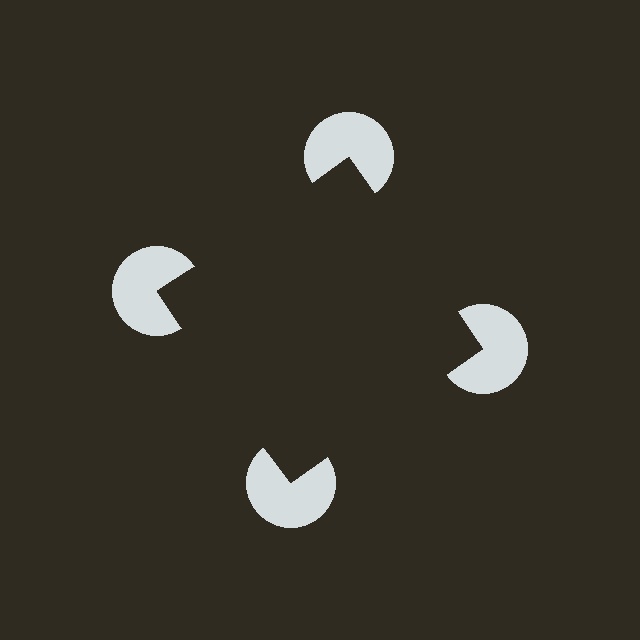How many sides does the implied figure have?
4 sides.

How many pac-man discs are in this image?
There are 4 — one at each vertex of the illusory square.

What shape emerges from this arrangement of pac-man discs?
An illusory square — its edges are inferred from the aligned wedge cuts in the pac-man discs, not physically drawn.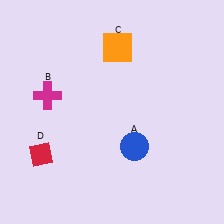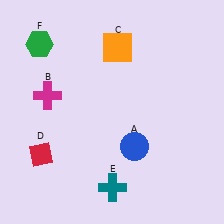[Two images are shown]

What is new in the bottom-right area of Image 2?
A teal cross (E) was added in the bottom-right area of Image 2.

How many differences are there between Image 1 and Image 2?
There are 2 differences between the two images.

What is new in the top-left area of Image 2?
A green hexagon (F) was added in the top-left area of Image 2.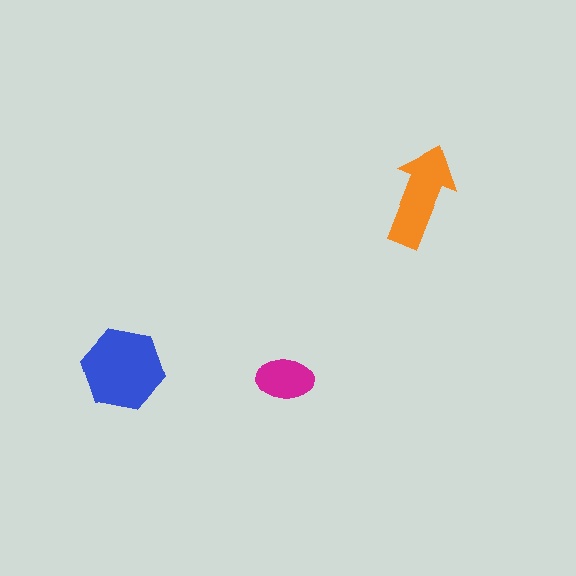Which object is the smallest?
The magenta ellipse.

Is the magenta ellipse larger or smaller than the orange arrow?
Smaller.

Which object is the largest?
The blue hexagon.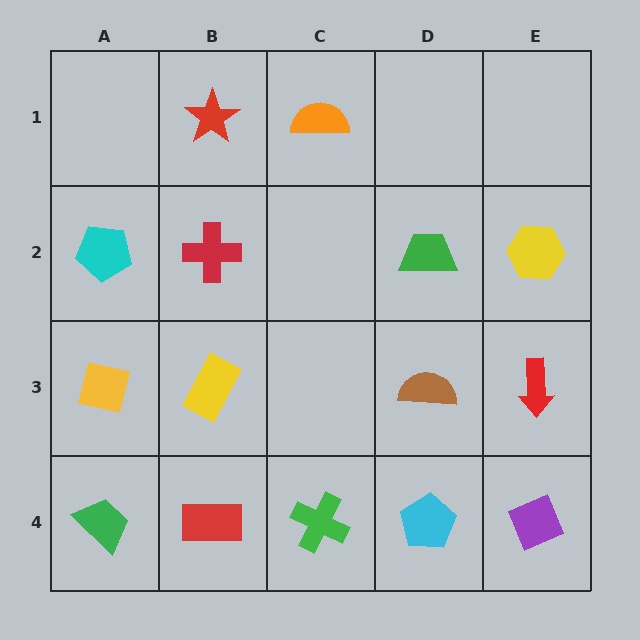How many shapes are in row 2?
4 shapes.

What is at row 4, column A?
A green trapezoid.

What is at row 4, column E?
A purple diamond.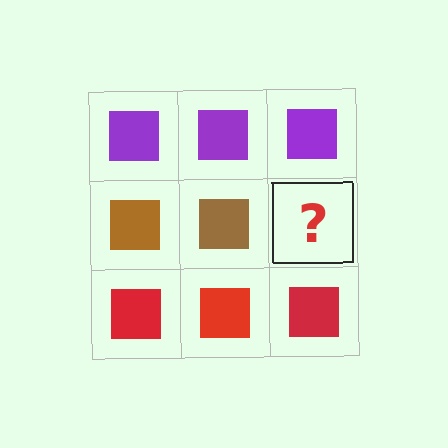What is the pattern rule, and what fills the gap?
The rule is that each row has a consistent color. The gap should be filled with a brown square.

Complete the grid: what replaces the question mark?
The question mark should be replaced with a brown square.